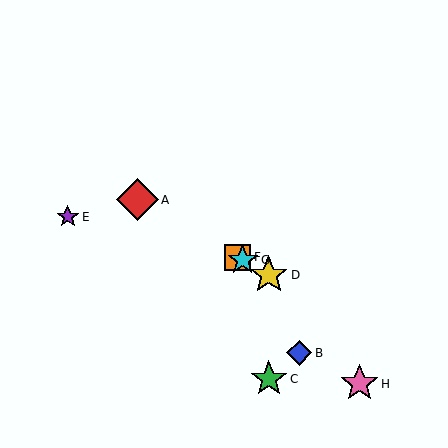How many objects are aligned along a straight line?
4 objects (A, D, F, G) are aligned along a straight line.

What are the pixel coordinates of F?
Object F is at (238, 257).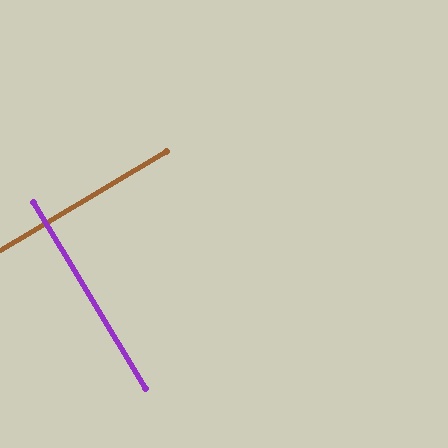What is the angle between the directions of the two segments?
Approximately 90 degrees.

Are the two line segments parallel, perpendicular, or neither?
Perpendicular — they meet at approximately 90°.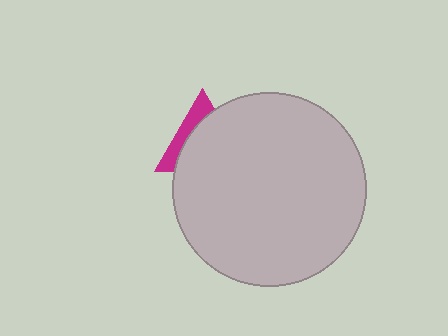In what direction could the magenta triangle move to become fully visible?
The magenta triangle could move toward the upper-left. That would shift it out from behind the light gray circle entirely.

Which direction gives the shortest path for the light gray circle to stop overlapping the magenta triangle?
Moving toward the lower-right gives the shortest separation.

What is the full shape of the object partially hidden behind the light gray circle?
The partially hidden object is a magenta triangle.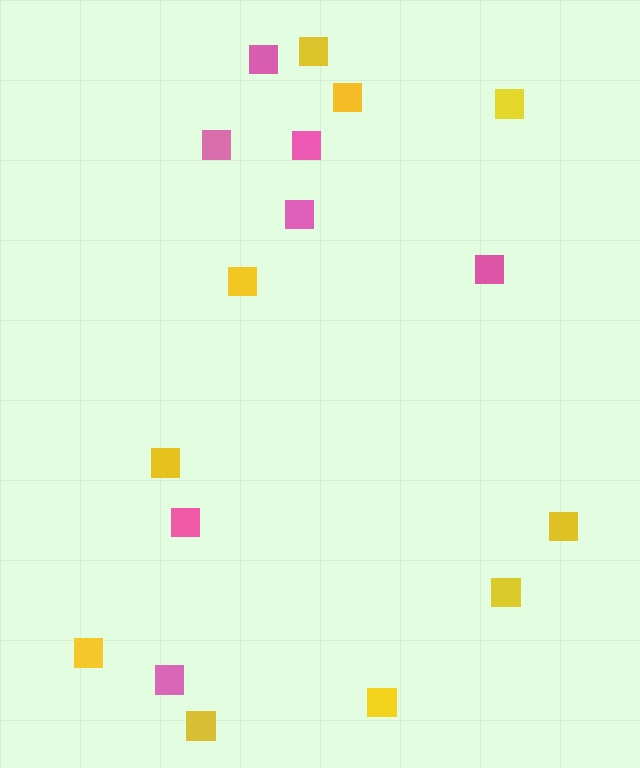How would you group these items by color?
There are 2 groups: one group of pink squares (7) and one group of yellow squares (10).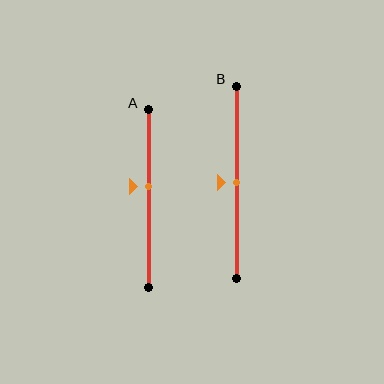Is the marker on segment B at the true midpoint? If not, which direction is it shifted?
Yes, the marker on segment B is at the true midpoint.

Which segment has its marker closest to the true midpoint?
Segment B has its marker closest to the true midpoint.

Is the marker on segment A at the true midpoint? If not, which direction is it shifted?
No, the marker on segment A is shifted upward by about 7% of the segment length.